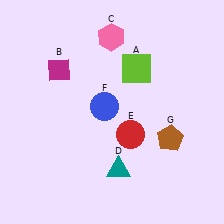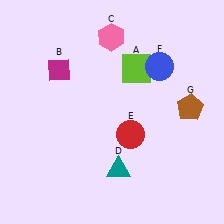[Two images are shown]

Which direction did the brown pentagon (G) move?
The brown pentagon (G) moved up.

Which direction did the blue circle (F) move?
The blue circle (F) moved right.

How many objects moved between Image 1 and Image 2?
2 objects moved between the two images.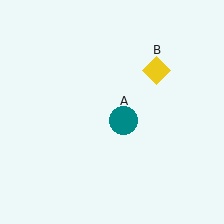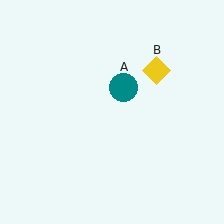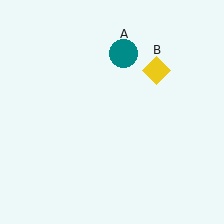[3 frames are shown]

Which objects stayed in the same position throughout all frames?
Yellow diamond (object B) remained stationary.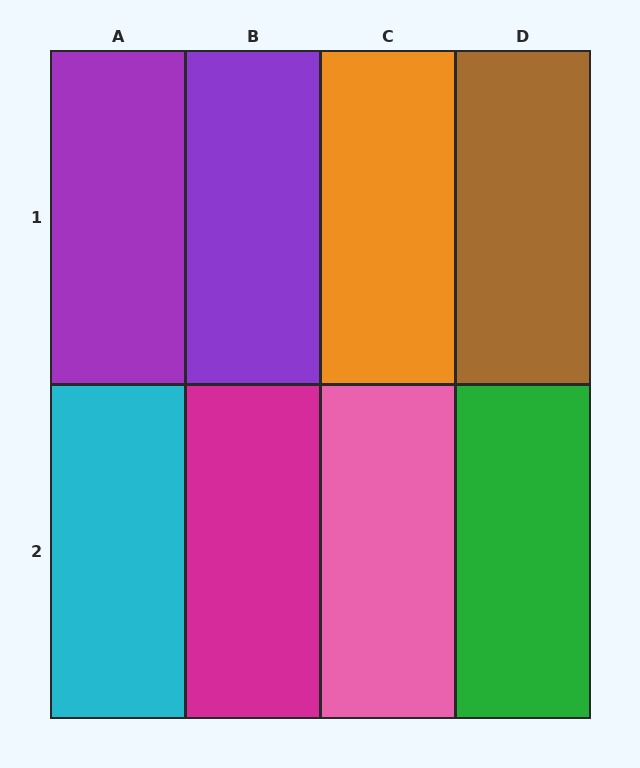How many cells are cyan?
1 cell is cyan.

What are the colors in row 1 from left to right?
Purple, purple, orange, brown.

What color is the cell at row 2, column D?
Green.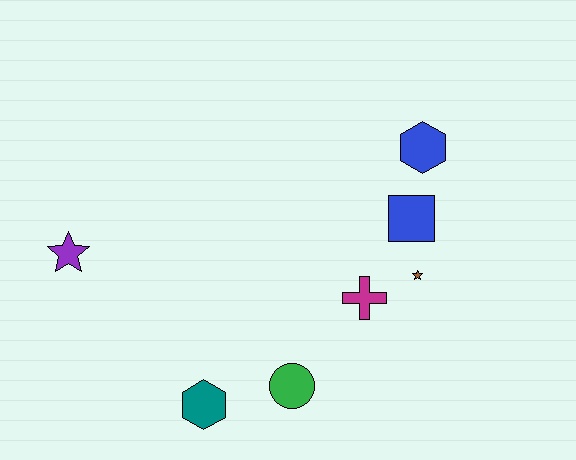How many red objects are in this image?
There are no red objects.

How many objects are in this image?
There are 7 objects.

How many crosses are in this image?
There is 1 cross.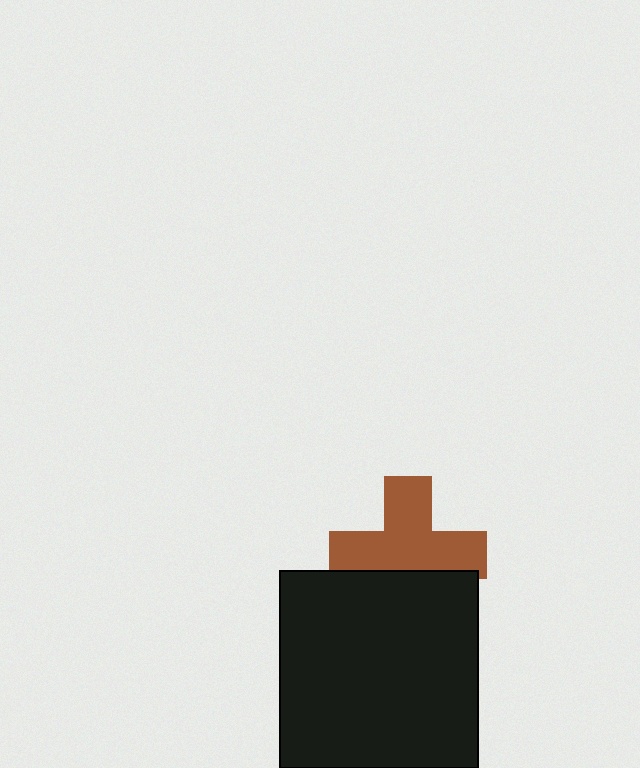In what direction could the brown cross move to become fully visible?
The brown cross could move up. That would shift it out from behind the black square entirely.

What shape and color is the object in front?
The object in front is a black square.